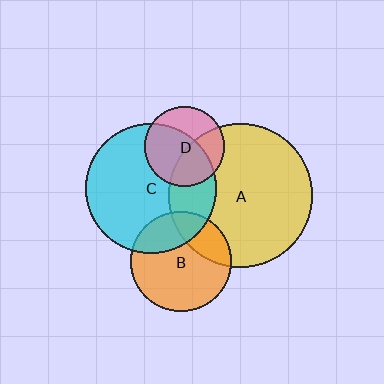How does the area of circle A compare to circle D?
Approximately 3.3 times.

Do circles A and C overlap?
Yes.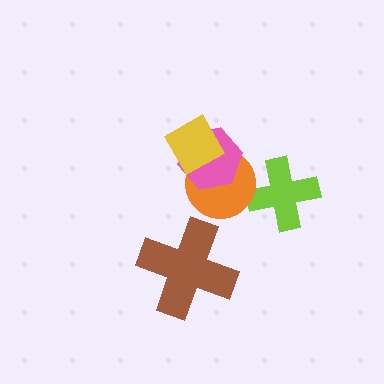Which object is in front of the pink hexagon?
The yellow diamond is in front of the pink hexagon.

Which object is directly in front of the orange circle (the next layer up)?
The pink hexagon is directly in front of the orange circle.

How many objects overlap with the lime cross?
1 object overlaps with the lime cross.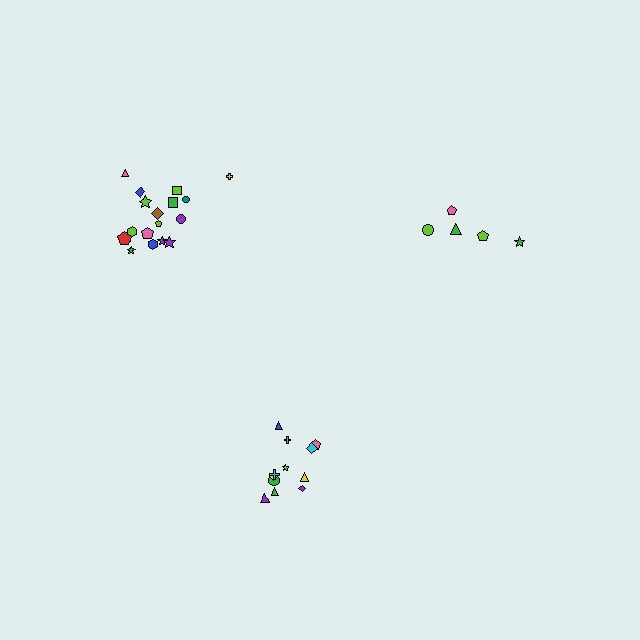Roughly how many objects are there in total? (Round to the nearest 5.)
Roughly 35 objects in total.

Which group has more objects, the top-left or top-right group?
The top-left group.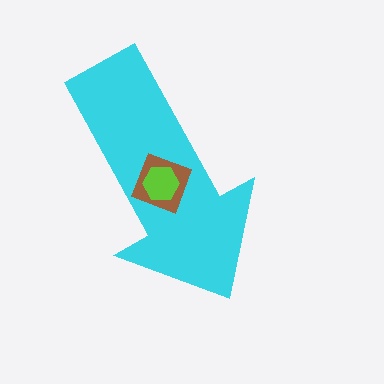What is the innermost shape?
The lime hexagon.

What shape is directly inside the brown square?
The lime hexagon.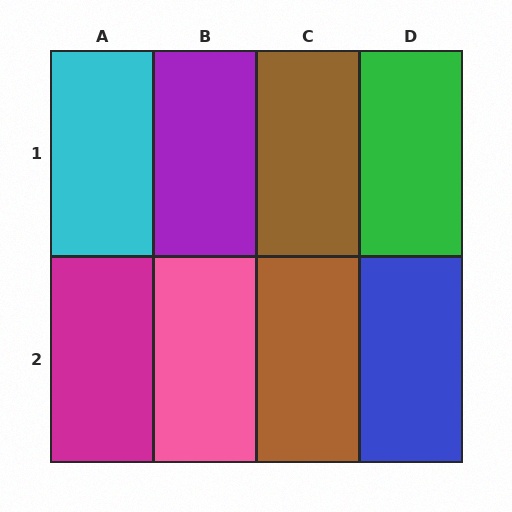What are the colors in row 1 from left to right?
Cyan, purple, brown, green.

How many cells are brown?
2 cells are brown.